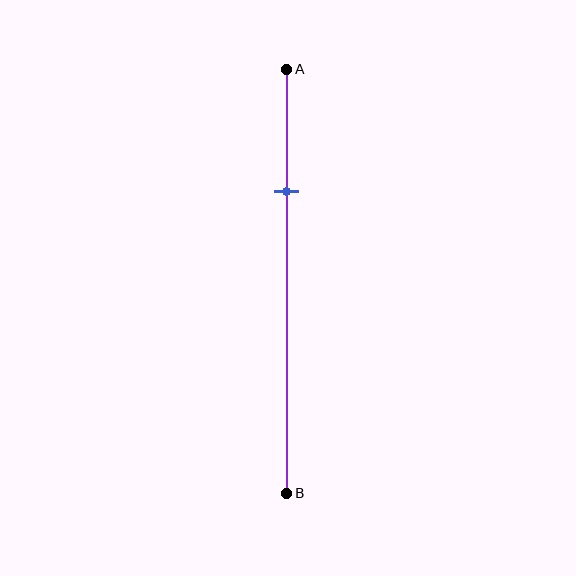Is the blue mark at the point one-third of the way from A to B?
No, the mark is at about 30% from A, not at the 33% one-third point.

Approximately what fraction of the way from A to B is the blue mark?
The blue mark is approximately 30% of the way from A to B.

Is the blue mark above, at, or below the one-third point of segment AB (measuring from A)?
The blue mark is above the one-third point of segment AB.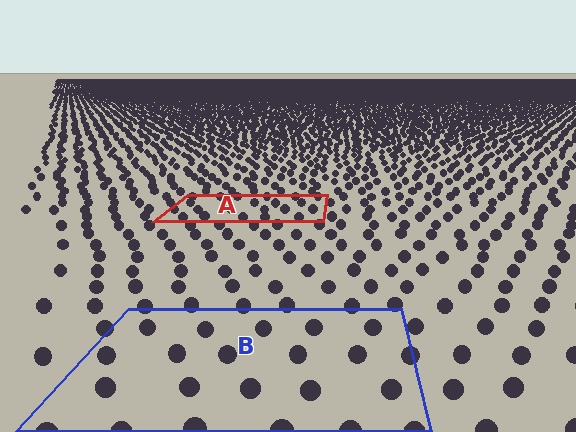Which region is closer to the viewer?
Region B is closer. The texture elements there are larger and more spread out.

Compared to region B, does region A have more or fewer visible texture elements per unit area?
Region A has more texture elements per unit area — they are packed more densely because it is farther away.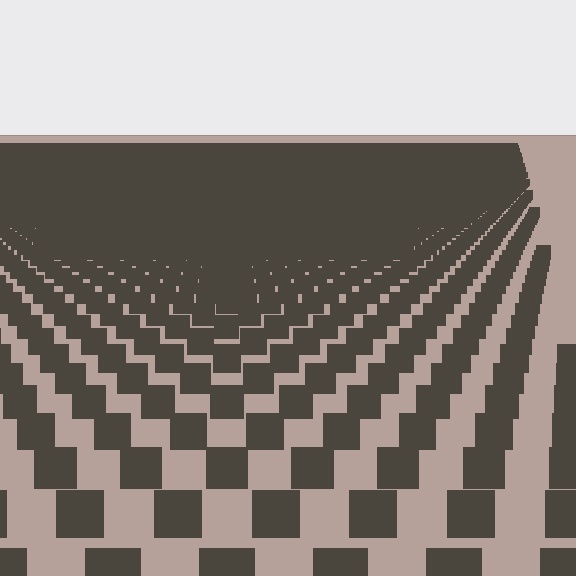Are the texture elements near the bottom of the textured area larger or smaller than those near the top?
Larger. Near the bottom, elements are closer to the viewer and appear at a bigger on-screen size.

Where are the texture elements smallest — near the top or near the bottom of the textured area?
Near the top.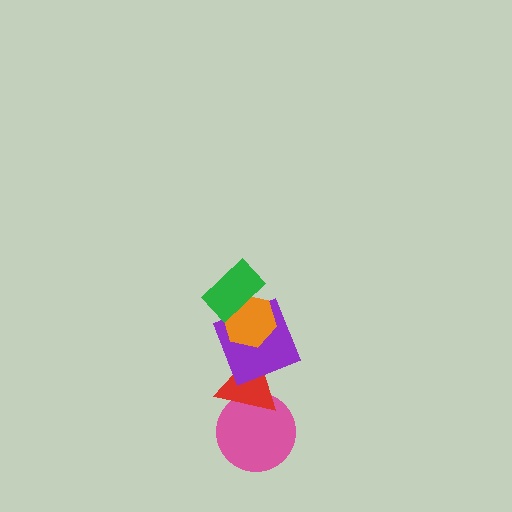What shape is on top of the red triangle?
The purple square is on top of the red triangle.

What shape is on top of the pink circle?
The red triangle is on top of the pink circle.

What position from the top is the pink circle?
The pink circle is 5th from the top.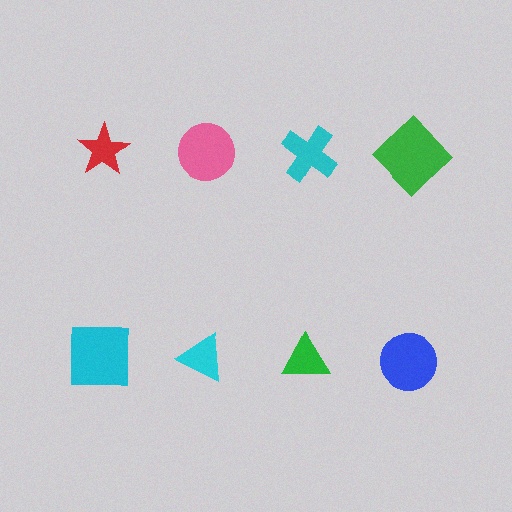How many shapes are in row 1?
4 shapes.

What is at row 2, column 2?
A cyan triangle.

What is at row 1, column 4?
A green diamond.